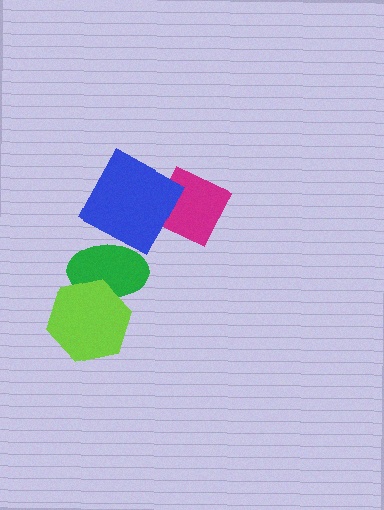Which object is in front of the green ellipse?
The lime hexagon is in front of the green ellipse.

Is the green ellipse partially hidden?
Yes, it is partially covered by another shape.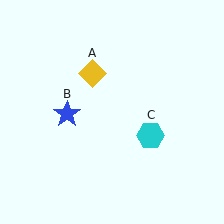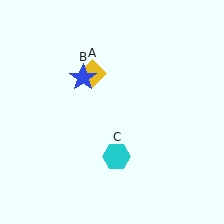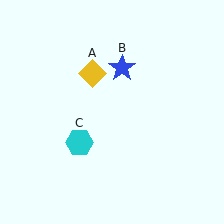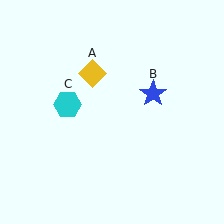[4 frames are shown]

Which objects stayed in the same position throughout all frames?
Yellow diamond (object A) remained stationary.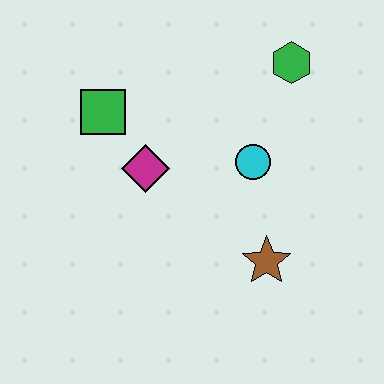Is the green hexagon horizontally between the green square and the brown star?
No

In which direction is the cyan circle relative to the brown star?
The cyan circle is above the brown star.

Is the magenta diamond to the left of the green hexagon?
Yes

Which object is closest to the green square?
The magenta diamond is closest to the green square.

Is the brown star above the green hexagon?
No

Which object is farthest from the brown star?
The green square is farthest from the brown star.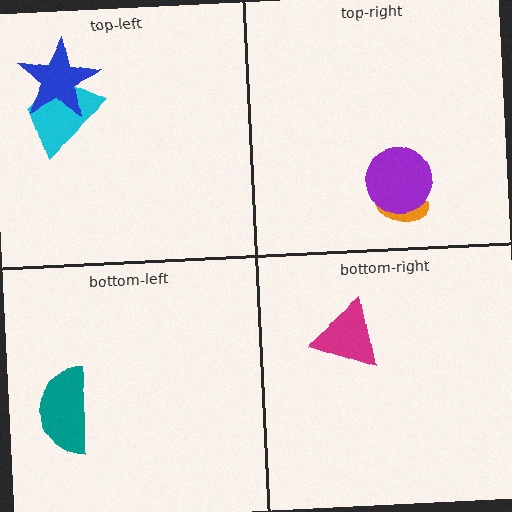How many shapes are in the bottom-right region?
1.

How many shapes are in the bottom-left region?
1.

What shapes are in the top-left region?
The cyan trapezoid, the blue star.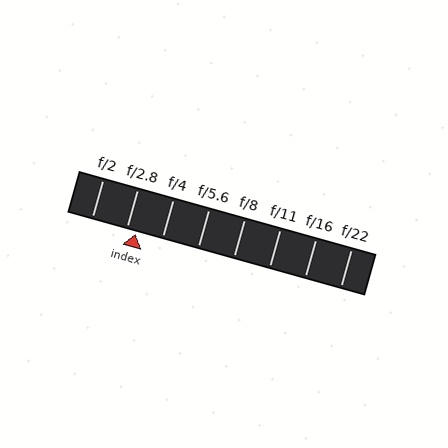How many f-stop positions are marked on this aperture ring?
There are 8 f-stop positions marked.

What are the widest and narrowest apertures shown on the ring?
The widest aperture shown is f/2 and the narrowest is f/22.